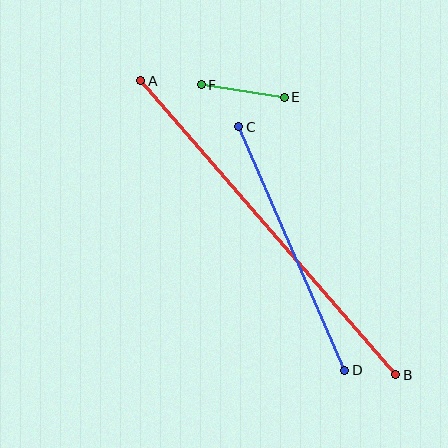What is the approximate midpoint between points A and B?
The midpoint is at approximately (268, 228) pixels.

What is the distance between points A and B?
The distance is approximately 389 pixels.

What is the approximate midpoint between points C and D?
The midpoint is at approximately (292, 249) pixels.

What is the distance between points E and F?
The distance is approximately 84 pixels.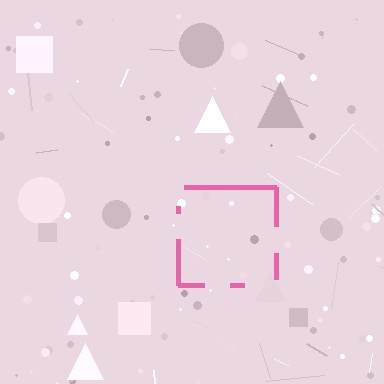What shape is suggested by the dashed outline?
The dashed outline suggests a square.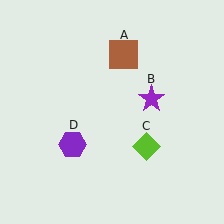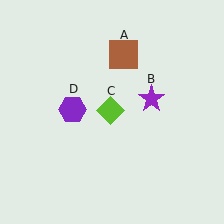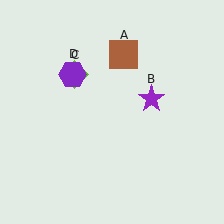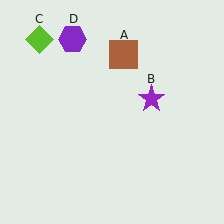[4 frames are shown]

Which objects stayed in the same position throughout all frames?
Brown square (object A) and purple star (object B) remained stationary.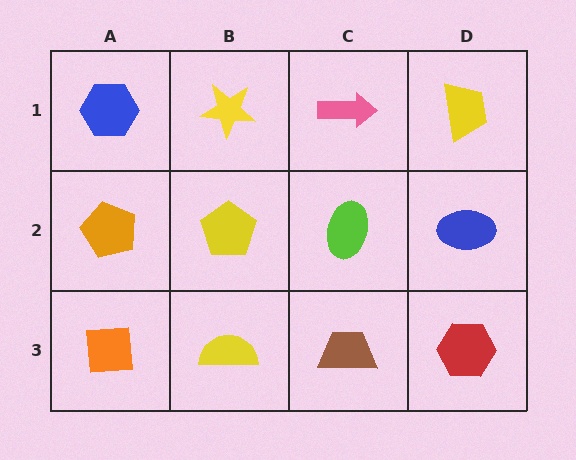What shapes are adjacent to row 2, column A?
A blue hexagon (row 1, column A), an orange square (row 3, column A), a yellow pentagon (row 2, column B).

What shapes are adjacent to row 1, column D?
A blue ellipse (row 2, column D), a pink arrow (row 1, column C).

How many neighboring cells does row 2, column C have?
4.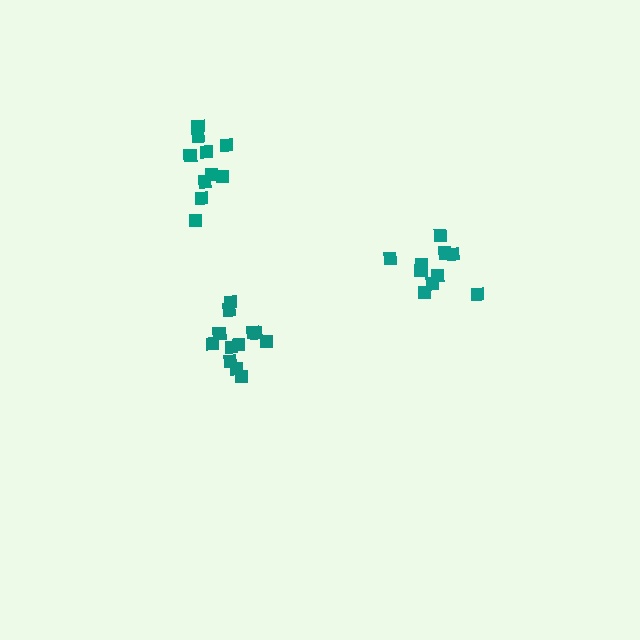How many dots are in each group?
Group 1: 12 dots, Group 2: 10 dots, Group 3: 10 dots (32 total).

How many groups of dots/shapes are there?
There are 3 groups.